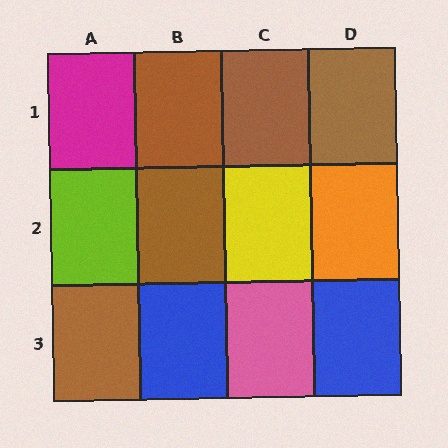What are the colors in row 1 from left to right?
Magenta, brown, brown, brown.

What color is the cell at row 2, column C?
Yellow.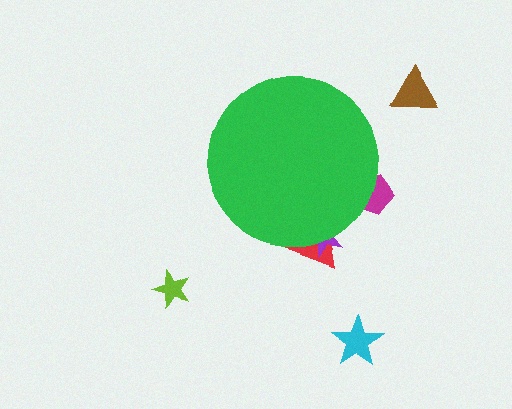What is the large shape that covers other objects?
A green circle.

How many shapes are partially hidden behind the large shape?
3 shapes are partially hidden.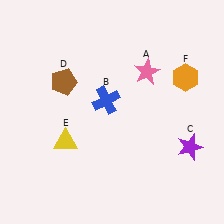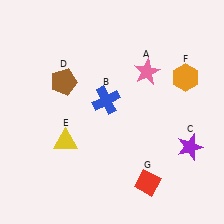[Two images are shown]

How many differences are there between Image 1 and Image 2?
There is 1 difference between the two images.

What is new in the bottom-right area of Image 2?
A red diamond (G) was added in the bottom-right area of Image 2.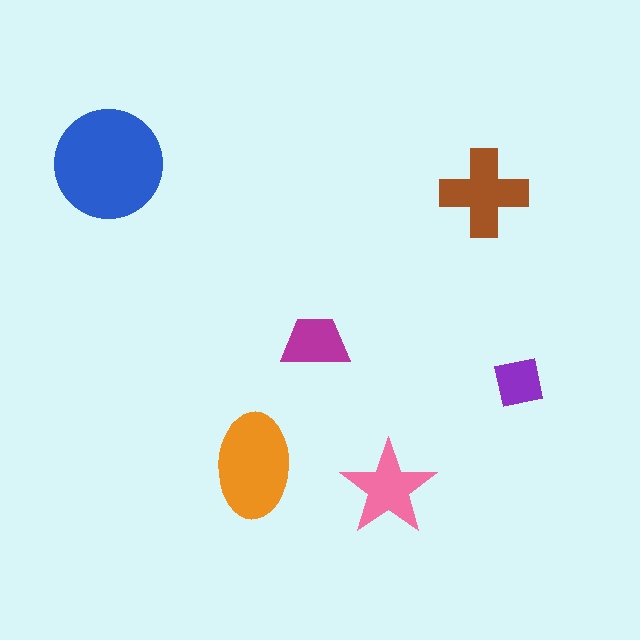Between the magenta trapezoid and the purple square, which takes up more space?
The magenta trapezoid.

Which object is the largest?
The blue circle.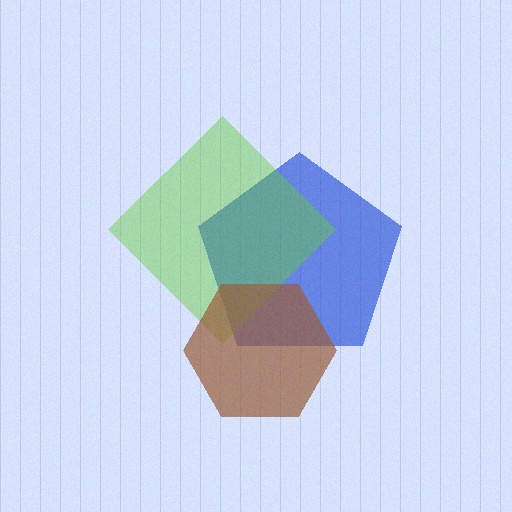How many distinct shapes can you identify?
There are 3 distinct shapes: a blue pentagon, a lime diamond, a brown hexagon.